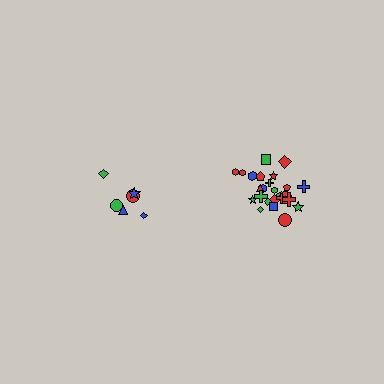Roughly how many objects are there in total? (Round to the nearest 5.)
Roughly 30 objects in total.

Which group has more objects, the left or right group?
The right group.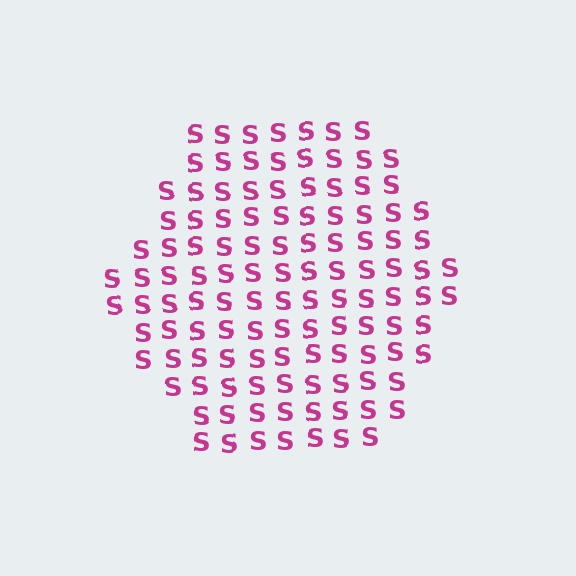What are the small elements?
The small elements are letter S's.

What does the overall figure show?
The overall figure shows a hexagon.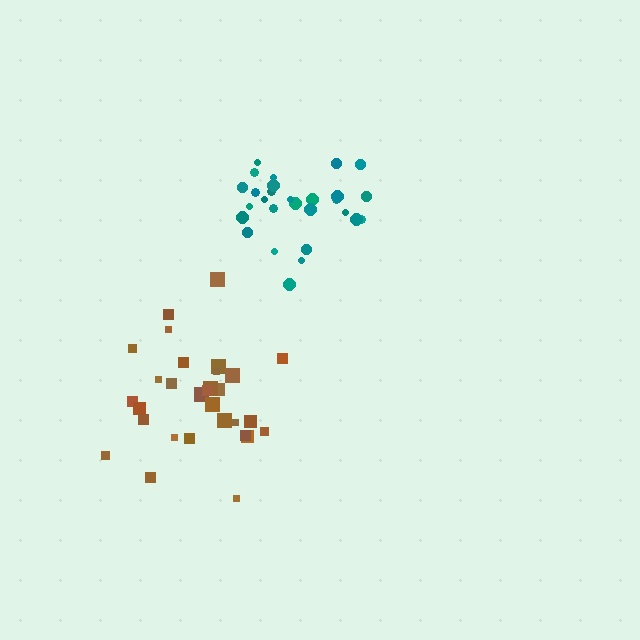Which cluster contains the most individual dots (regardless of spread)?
Brown (30).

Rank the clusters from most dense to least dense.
teal, brown.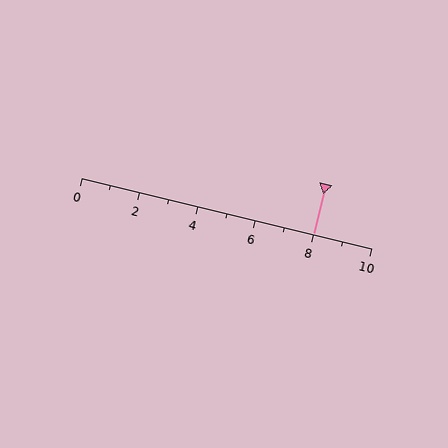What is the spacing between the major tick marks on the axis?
The major ticks are spaced 2 apart.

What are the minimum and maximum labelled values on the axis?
The axis runs from 0 to 10.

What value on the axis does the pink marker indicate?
The marker indicates approximately 8.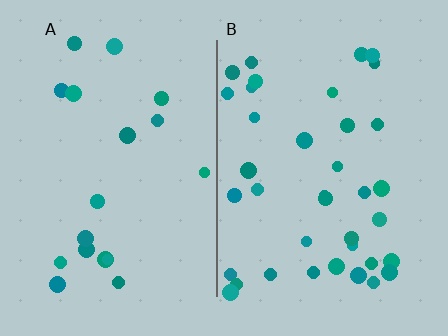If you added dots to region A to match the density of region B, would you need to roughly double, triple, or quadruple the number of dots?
Approximately double.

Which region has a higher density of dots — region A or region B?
B (the right).